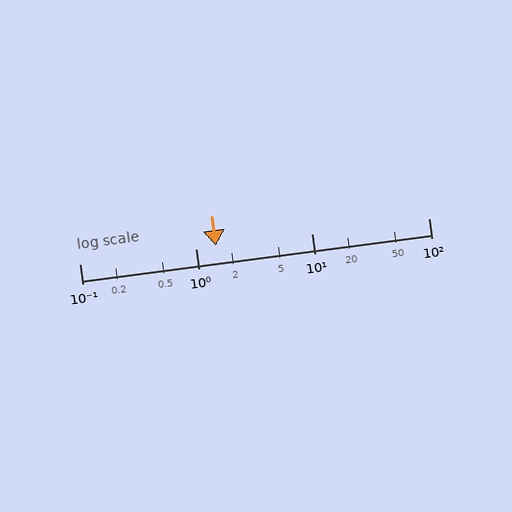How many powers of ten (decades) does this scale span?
The scale spans 3 decades, from 0.1 to 100.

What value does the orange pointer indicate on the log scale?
The pointer indicates approximately 1.5.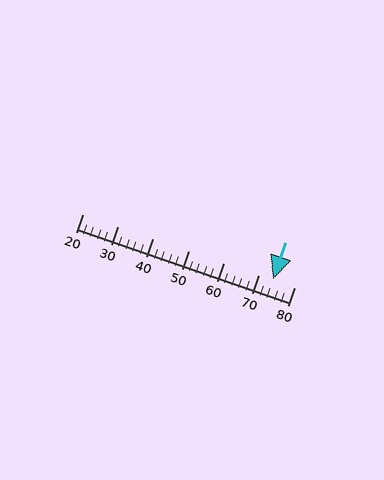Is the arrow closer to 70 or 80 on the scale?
The arrow is closer to 70.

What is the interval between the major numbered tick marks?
The major tick marks are spaced 10 units apart.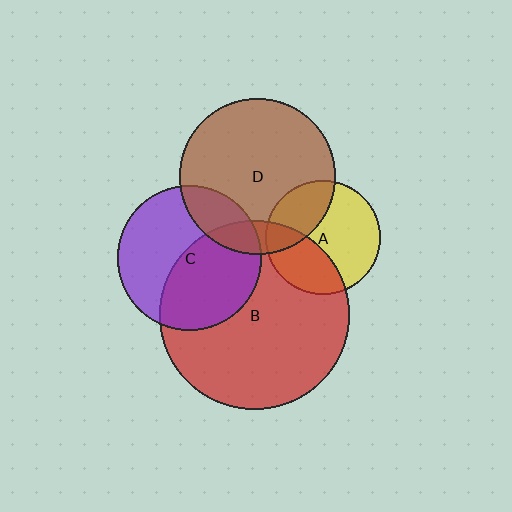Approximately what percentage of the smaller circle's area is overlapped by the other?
Approximately 20%.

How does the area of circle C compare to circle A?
Approximately 1.6 times.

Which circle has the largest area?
Circle B (red).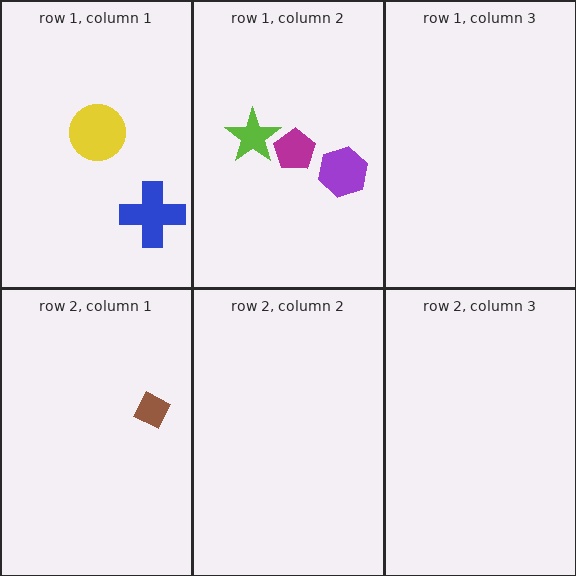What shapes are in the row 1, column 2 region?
The purple hexagon, the magenta pentagon, the lime star.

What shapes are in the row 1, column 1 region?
The blue cross, the yellow circle.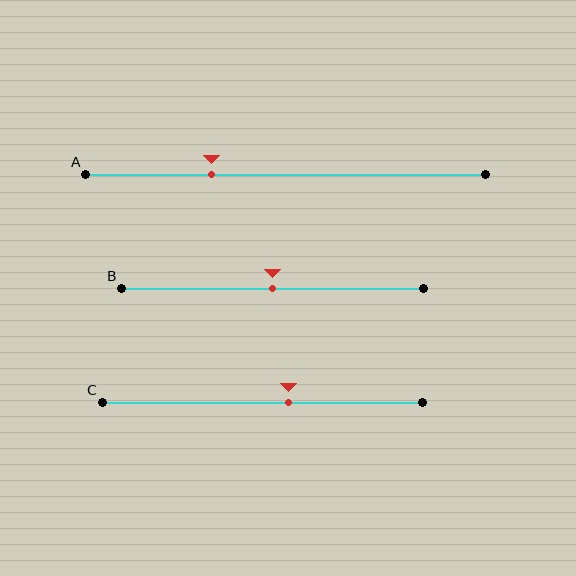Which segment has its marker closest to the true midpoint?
Segment B has its marker closest to the true midpoint.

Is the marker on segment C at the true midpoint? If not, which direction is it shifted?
No, the marker on segment C is shifted to the right by about 8% of the segment length.